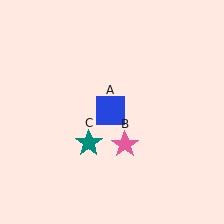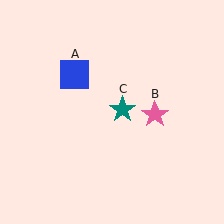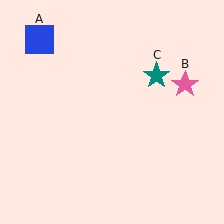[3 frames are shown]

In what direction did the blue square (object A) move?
The blue square (object A) moved up and to the left.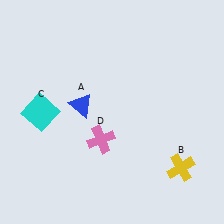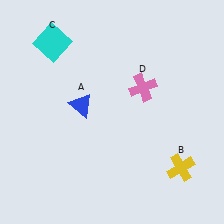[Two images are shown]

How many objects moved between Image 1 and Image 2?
2 objects moved between the two images.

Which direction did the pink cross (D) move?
The pink cross (D) moved up.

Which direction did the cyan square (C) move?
The cyan square (C) moved up.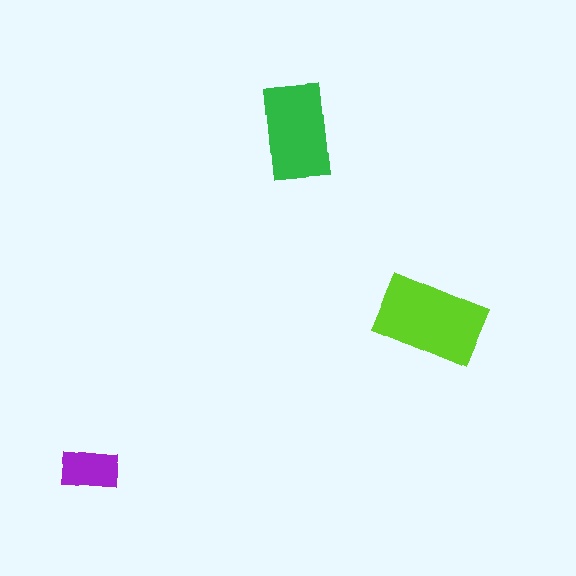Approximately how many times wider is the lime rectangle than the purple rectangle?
About 2 times wider.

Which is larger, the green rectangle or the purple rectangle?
The green one.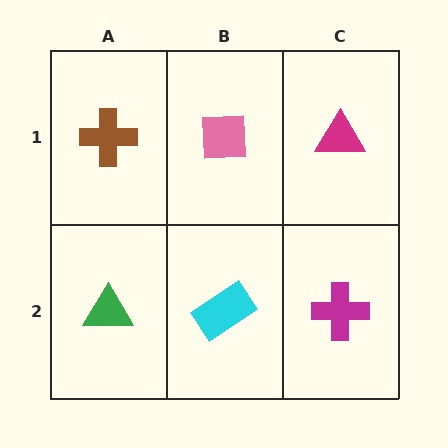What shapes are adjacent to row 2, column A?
A brown cross (row 1, column A), a cyan rectangle (row 2, column B).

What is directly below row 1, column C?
A magenta cross.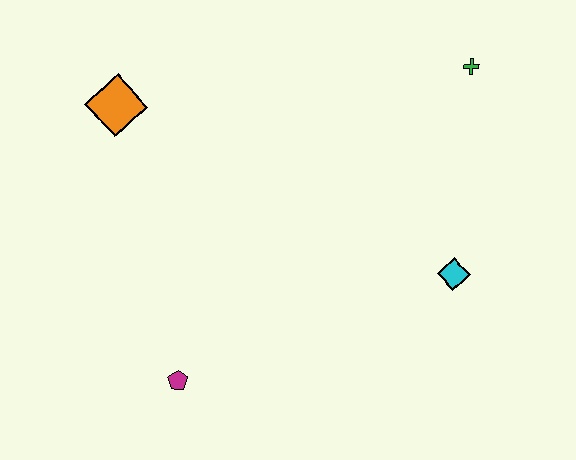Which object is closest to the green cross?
The cyan diamond is closest to the green cross.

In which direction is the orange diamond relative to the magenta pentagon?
The orange diamond is above the magenta pentagon.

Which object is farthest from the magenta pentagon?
The green cross is farthest from the magenta pentagon.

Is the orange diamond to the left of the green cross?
Yes